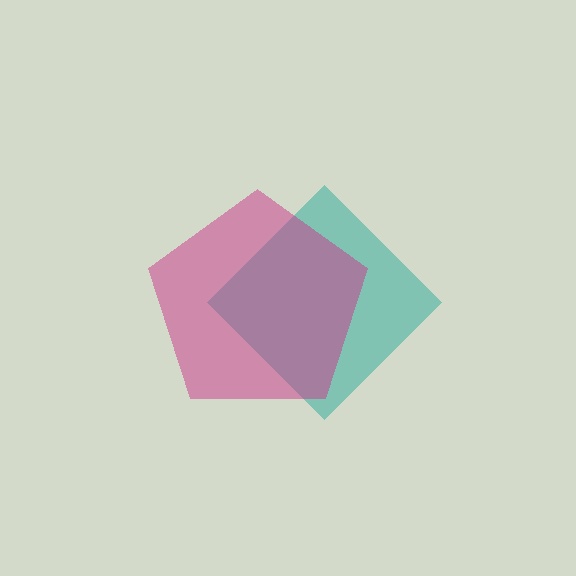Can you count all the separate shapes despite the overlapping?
Yes, there are 2 separate shapes.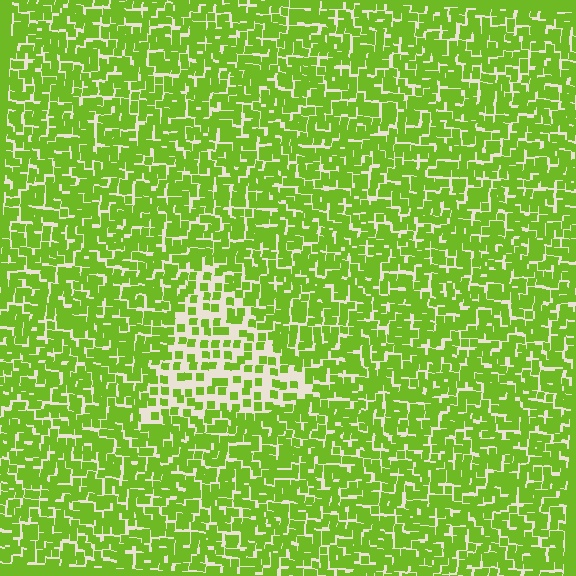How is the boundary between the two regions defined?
The boundary is defined by a change in element density (approximately 2.1x ratio). All elements are the same color, size, and shape.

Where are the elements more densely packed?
The elements are more densely packed outside the triangle boundary.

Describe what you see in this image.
The image contains small lime elements arranged at two different densities. A triangle-shaped region is visible where the elements are less densely packed than the surrounding area.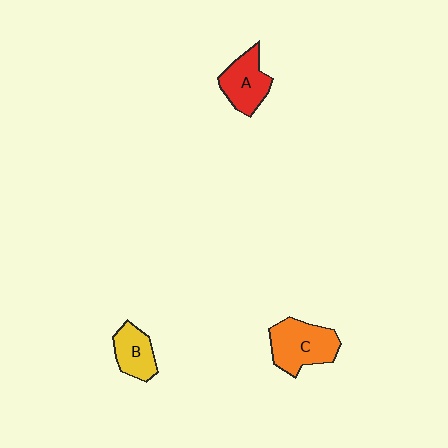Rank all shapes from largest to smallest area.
From largest to smallest: C (orange), A (red), B (yellow).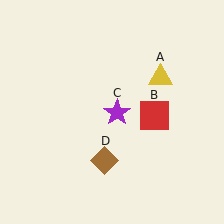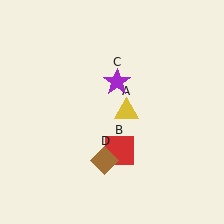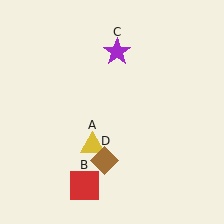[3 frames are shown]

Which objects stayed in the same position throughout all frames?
Brown diamond (object D) remained stationary.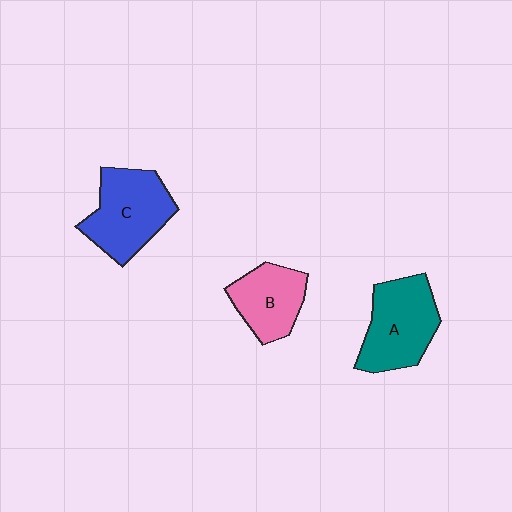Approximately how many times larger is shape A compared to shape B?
Approximately 1.3 times.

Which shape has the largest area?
Shape C (blue).